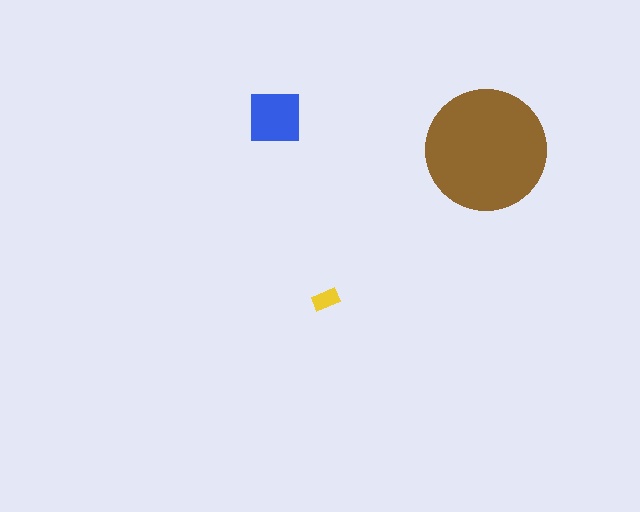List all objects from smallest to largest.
The yellow rectangle, the blue square, the brown circle.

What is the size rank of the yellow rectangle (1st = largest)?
3rd.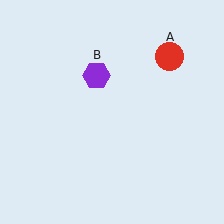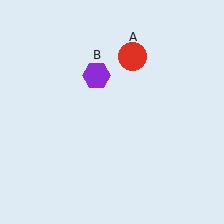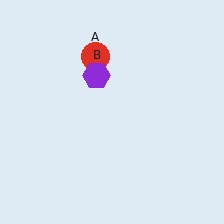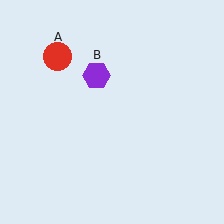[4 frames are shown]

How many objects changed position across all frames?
1 object changed position: red circle (object A).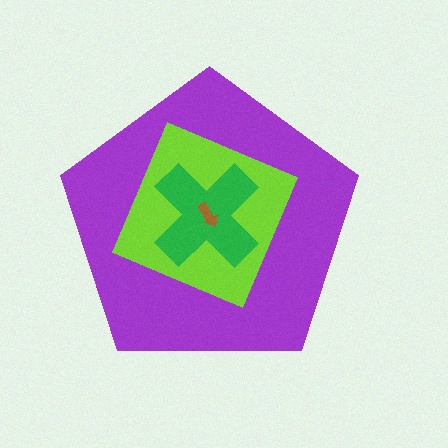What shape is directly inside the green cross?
The brown arrow.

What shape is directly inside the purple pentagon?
The lime diamond.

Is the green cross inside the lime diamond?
Yes.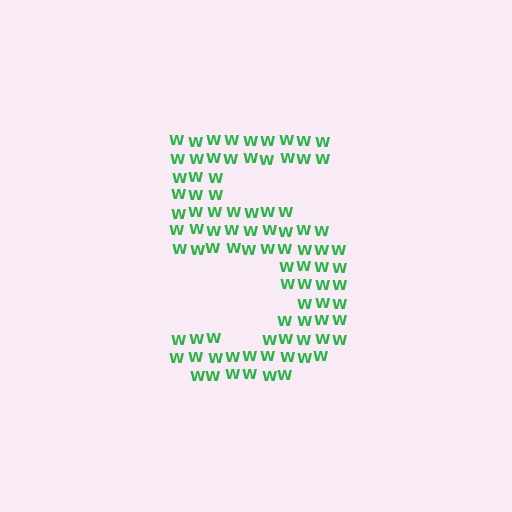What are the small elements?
The small elements are letter W's.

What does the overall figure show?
The overall figure shows the digit 5.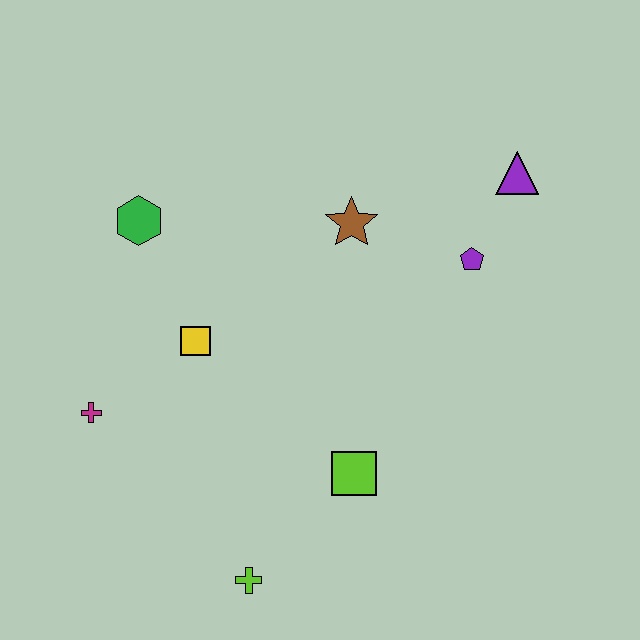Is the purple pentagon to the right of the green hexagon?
Yes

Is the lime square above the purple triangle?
No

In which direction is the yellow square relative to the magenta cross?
The yellow square is to the right of the magenta cross.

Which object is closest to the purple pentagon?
The purple triangle is closest to the purple pentagon.